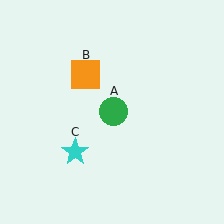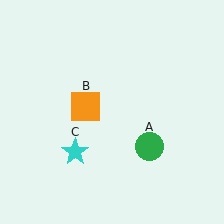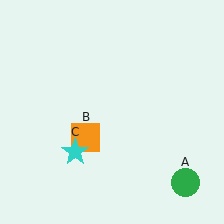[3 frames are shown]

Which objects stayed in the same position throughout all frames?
Cyan star (object C) remained stationary.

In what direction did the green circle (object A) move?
The green circle (object A) moved down and to the right.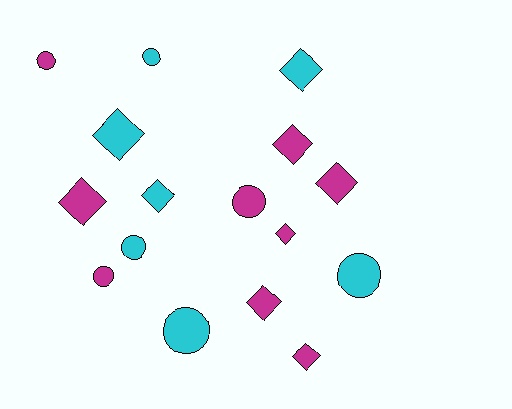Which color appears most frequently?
Magenta, with 9 objects.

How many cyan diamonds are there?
There are 3 cyan diamonds.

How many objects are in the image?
There are 16 objects.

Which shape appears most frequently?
Diamond, with 9 objects.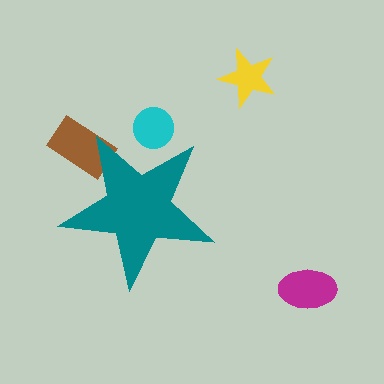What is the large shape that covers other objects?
A teal star.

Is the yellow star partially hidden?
No, the yellow star is fully visible.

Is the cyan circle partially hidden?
Yes, the cyan circle is partially hidden behind the teal star.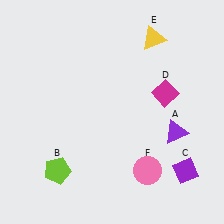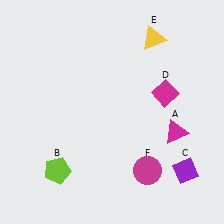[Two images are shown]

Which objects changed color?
A changed from purple to magenta. F changed from pink to magenta.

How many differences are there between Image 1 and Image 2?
There are 2 differences between the two images.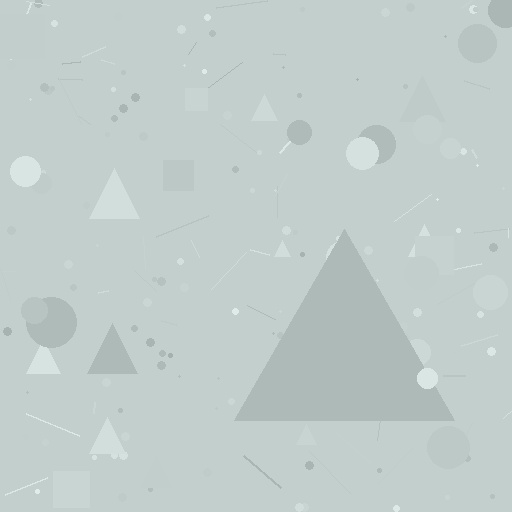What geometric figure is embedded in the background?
A triangle is embedded in the background.